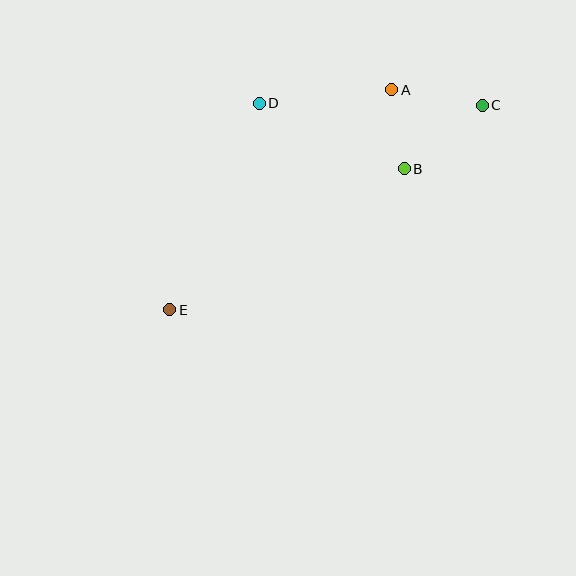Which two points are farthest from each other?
Points C and E are farthest from each other.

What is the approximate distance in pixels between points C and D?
The distance between C and D is approximately 223 pixels.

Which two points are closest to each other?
Points A and B are closest to each other.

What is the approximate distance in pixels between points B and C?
The distance between B and C is approximately 101 pixels.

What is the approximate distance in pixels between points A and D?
The distance between A and D is approximately 133 pixels.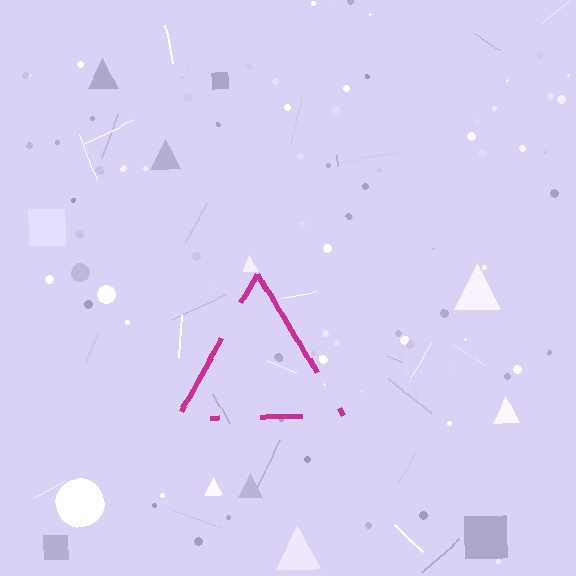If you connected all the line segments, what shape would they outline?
They would outline a triangle.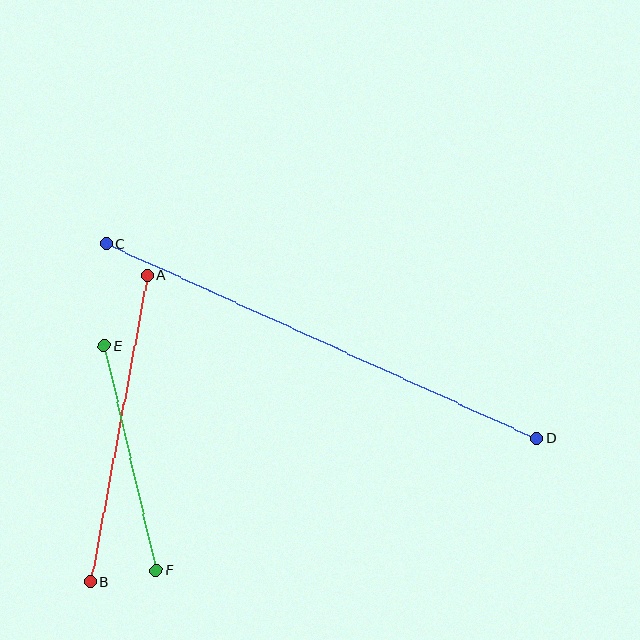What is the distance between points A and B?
The distance is approximately 312 pixels.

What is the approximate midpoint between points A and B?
The midpoint is at approximately (119, 428) pixels.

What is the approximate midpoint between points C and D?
The midpoint is at approximately (322, 341) pixels.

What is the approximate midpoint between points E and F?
The midpoint is at approximately (130, 458) pixels.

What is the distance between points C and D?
The distance is approximately 472 pixels.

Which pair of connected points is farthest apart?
Points C and D are farthest apart.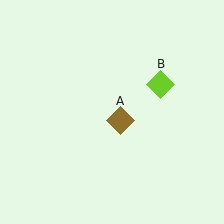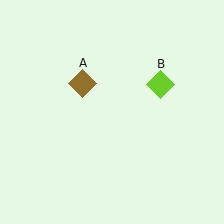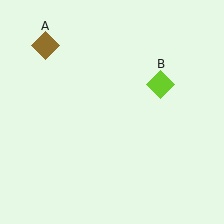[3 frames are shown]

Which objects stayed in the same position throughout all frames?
Lime diamond (object B) remained stationary.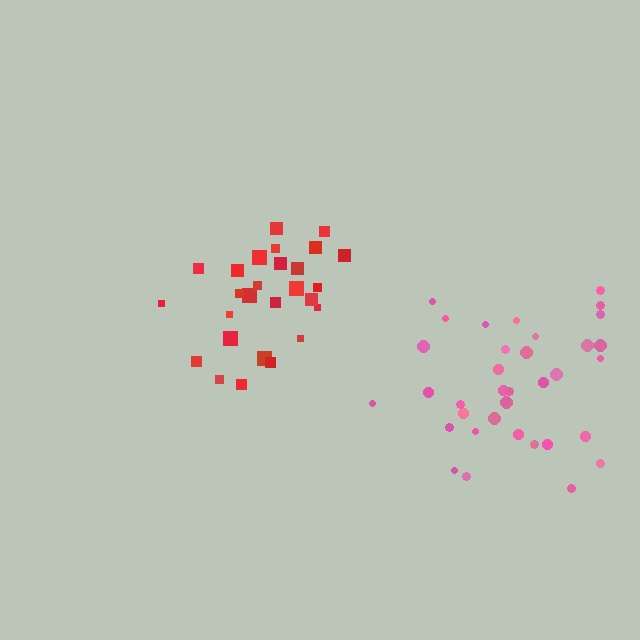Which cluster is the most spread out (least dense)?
Pink.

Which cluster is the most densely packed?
Red.